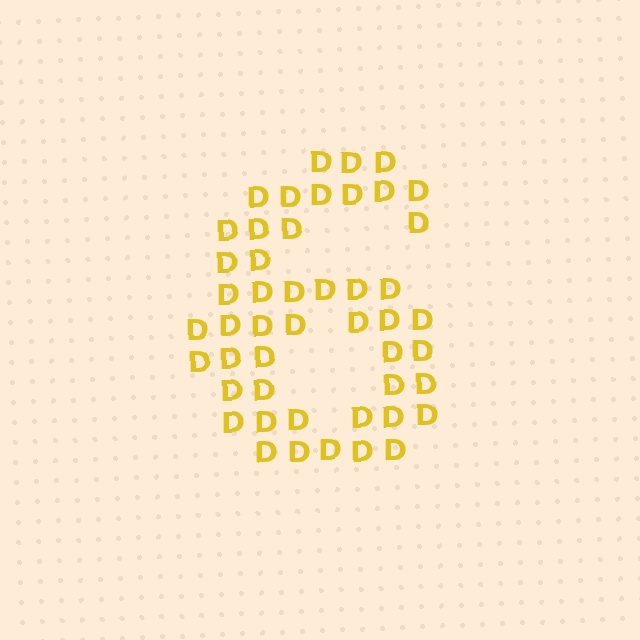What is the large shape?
The large shape is the digit 6.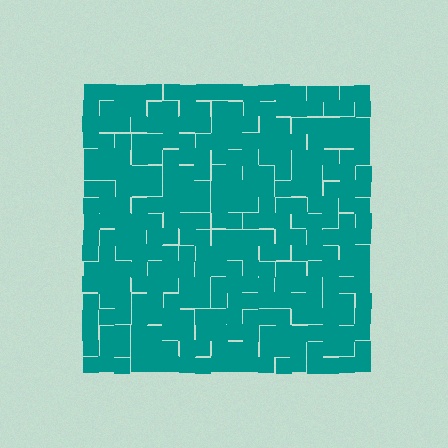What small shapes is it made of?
It is made of small squares.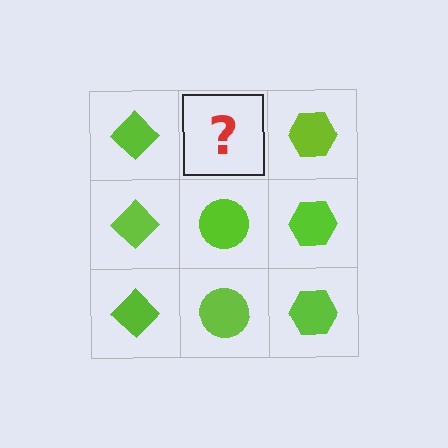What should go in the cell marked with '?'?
The missing cell should contain a lime circle.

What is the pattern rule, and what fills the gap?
The rule is that each column has a consistent shape. The gap should be filled with a lime circle.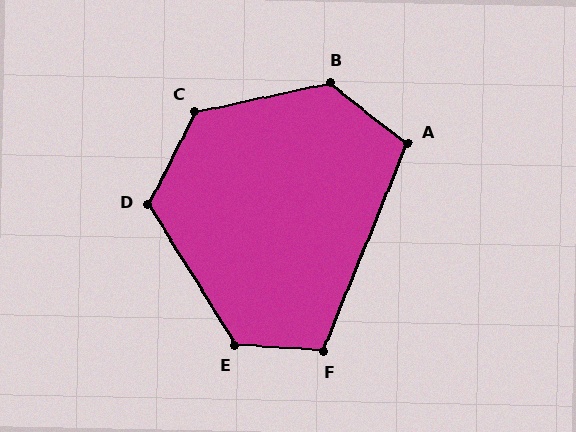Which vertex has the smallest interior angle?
A, at approximately 106 degrees.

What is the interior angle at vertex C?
Approximately 129 degrees (obtuse).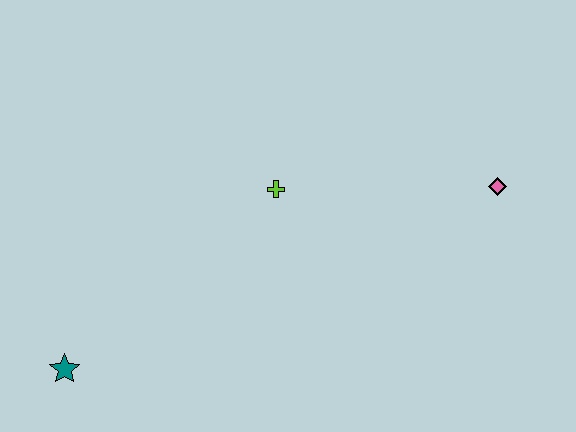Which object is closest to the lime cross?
The pink diamond is closest to the lime cross.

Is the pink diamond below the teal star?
No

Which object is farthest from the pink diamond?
The teal star is farthest from the pink diamond.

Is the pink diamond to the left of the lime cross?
No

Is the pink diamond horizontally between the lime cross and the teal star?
No